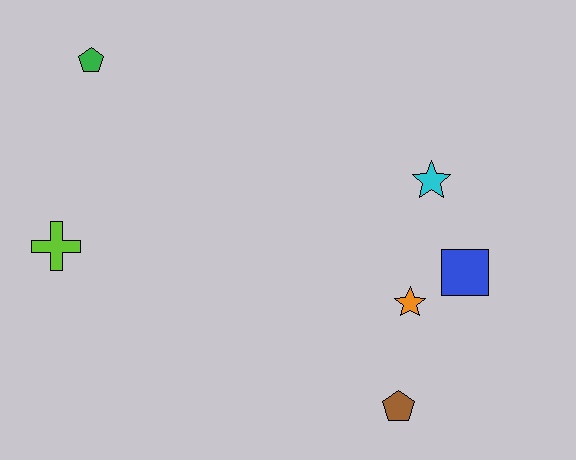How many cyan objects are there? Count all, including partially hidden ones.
There is 1 cyan object.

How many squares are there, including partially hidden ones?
There is 1 square.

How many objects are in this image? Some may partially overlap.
There are 6 objects.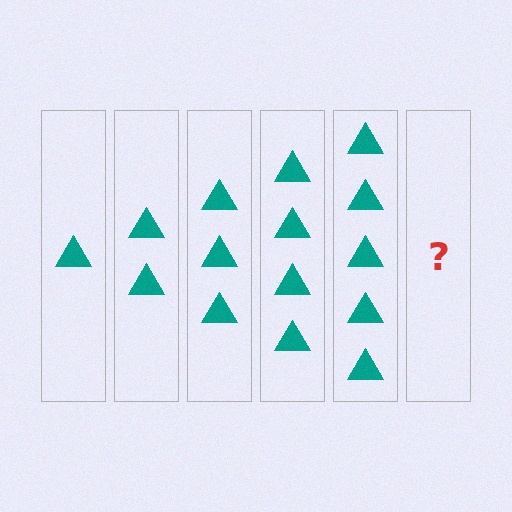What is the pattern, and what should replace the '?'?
The pattern is that each step adds one more triangle. The '?' should be 6 triangles.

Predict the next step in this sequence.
The next step is 6 triangles.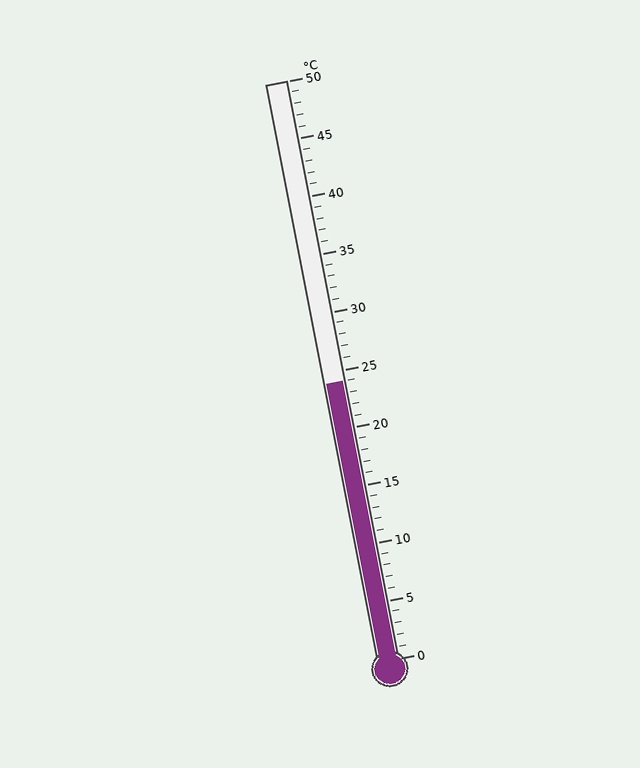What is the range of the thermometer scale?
The thermometer scale ranges from 0°C to 50°C.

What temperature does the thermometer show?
The thermometer shows approximately 24°C.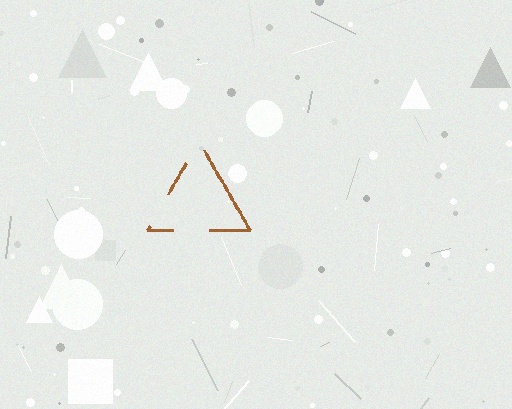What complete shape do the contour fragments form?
The contour fragments form a triangle.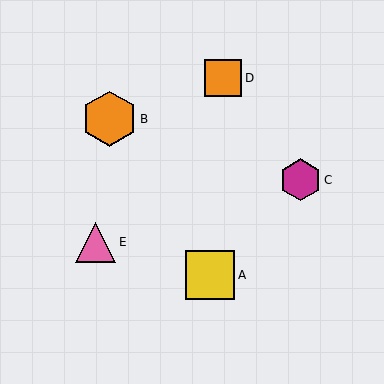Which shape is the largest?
The orange hexagon (labeled B) is the largest.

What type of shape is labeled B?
Shape B is an orange hexagon.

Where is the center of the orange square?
The center of the orange square is at (223, 78).